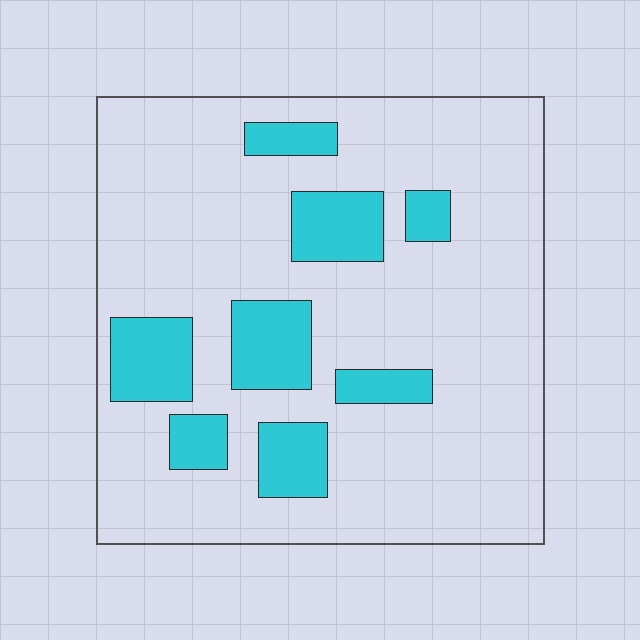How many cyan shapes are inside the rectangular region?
8.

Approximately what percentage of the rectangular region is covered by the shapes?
Approximately 20%.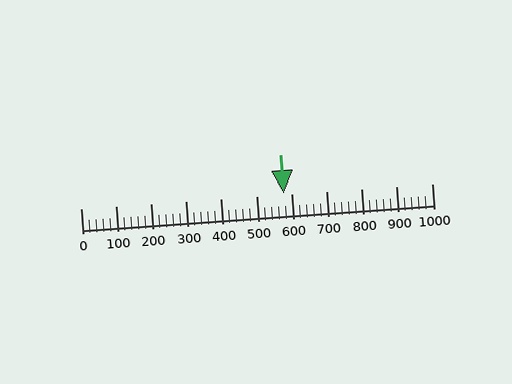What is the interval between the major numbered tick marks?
The major tick marks are spaced 100 units apart.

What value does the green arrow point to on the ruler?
The green arrow points to approximately 578.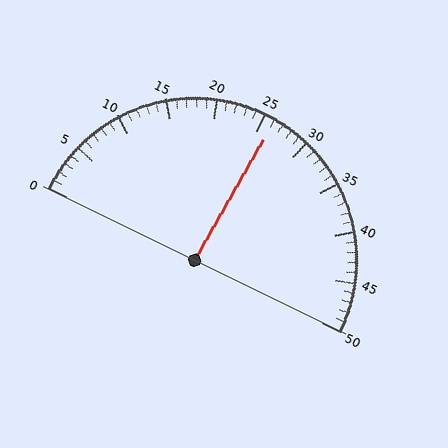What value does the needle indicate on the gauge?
The needle indicates approximately 26.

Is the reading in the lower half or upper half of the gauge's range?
The reading is in the upper half of the range (0 to 50).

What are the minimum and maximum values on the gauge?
The gauge ranges from 0 to 50.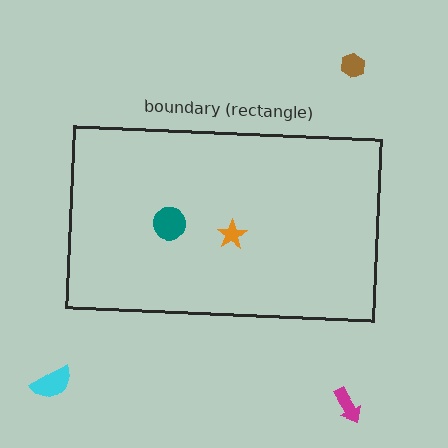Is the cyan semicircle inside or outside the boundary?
Outside.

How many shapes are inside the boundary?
2 inside, 3 outside.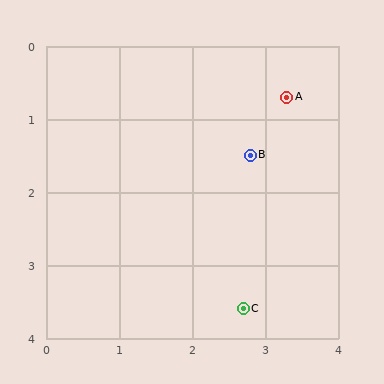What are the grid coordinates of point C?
Point C is at approximately (2.7, 3.6).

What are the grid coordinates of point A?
Point A is at approximately (3.3, 0.7).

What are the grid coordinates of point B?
Point B is at approximately (2.8, 1.5).